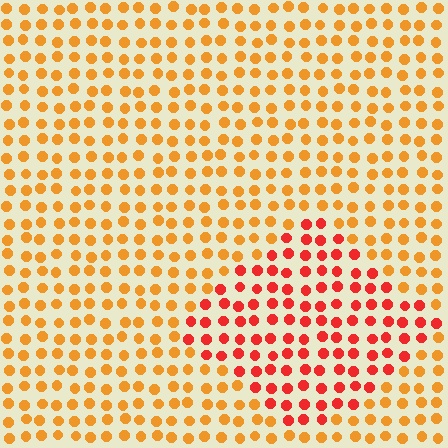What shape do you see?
I see a diamond.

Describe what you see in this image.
The image is filled with small orange elements in a uniform arrangement. A diamond-shaped region is visible where the elements are tinted to a slightly different hue, forming a subtle color boundary.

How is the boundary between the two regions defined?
The boundary is defined purely by a slight shift in hue (about 34 degrees). Spacing, size, and orientation are identical on both sides.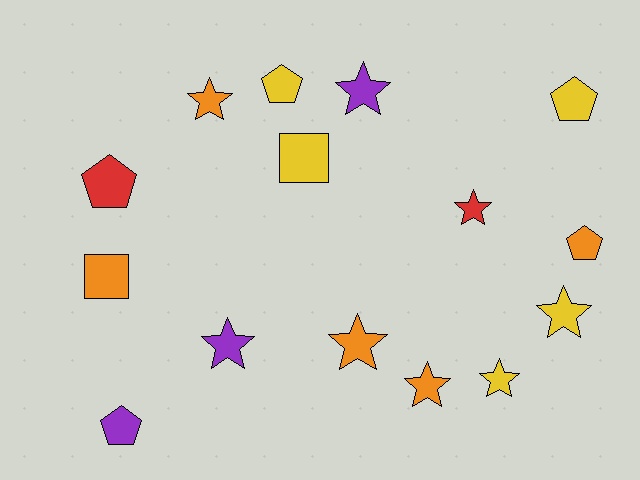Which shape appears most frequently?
Star, with 8 objects.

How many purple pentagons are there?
There is 1 purple pentagon.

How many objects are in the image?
There are 15 objects.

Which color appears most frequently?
Orange, with 5 objects.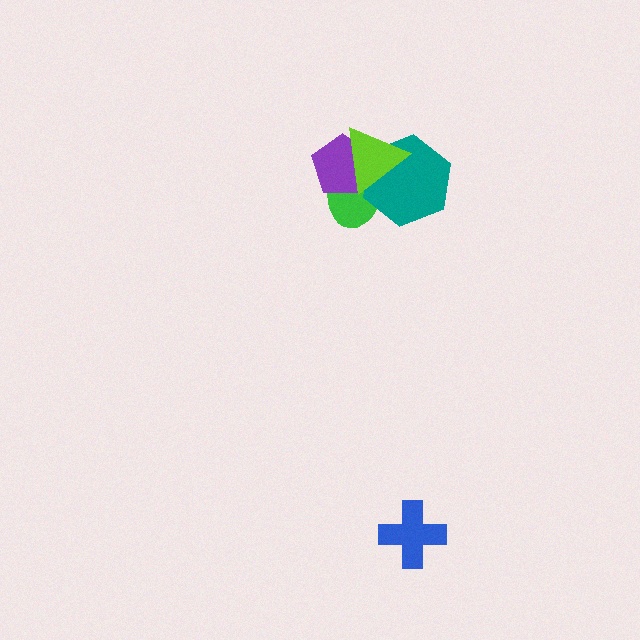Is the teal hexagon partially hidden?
Yes, it is partially covered by another shape.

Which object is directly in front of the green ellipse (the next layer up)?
The teal hexagon is directly in front of the green ellipse.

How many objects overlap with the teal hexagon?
3 objects overlap with the teal hexagon.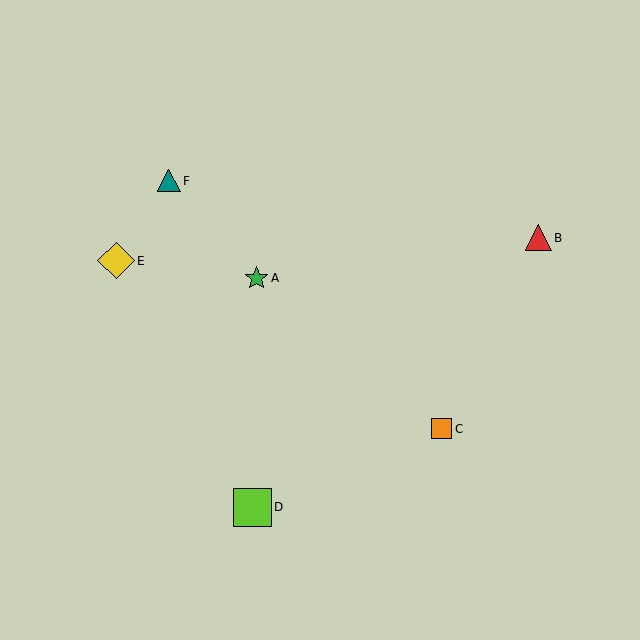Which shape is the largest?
The lime square (labeled D) is the largest.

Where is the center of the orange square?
The center of the orange square is at (442, 429).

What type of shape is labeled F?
Shape F is a teal triangle.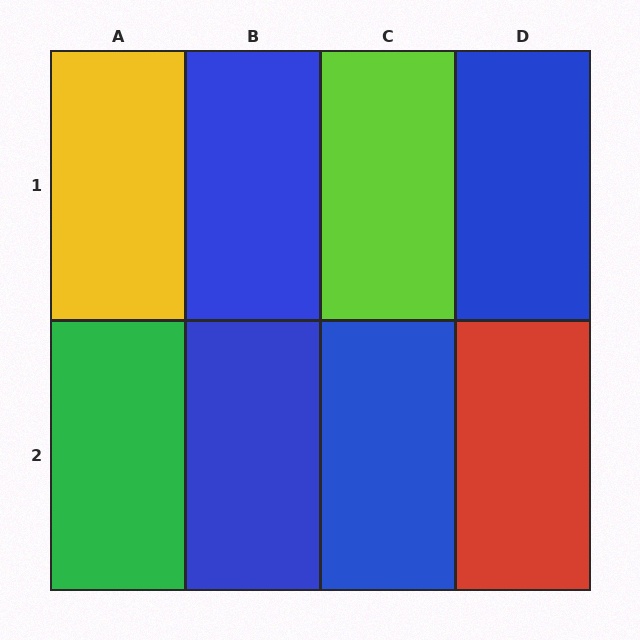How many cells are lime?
1 cell is lime.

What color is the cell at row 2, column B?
Blue.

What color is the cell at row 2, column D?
Red.